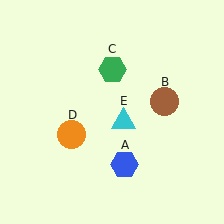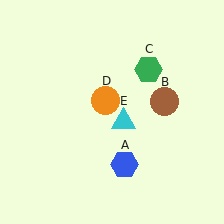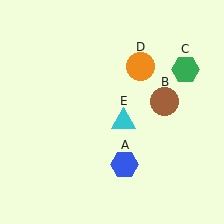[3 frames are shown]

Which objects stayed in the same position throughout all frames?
Blue hexagon (object A) and brown circle (object B) and cyan triangle (object E) remained stationary.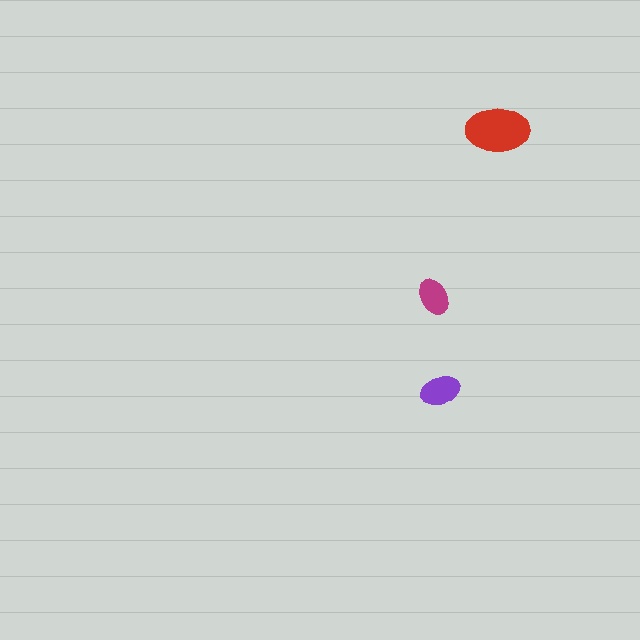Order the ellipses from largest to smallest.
the red one, the purple one, the magenta one.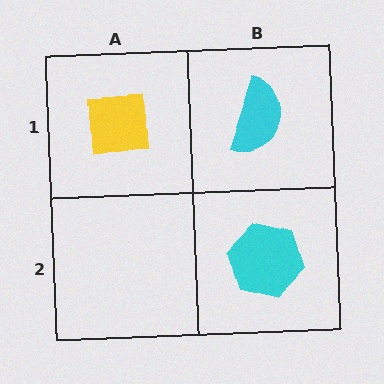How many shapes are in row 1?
2 shapes.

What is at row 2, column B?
A cyan hexagon.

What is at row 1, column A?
A yellow square.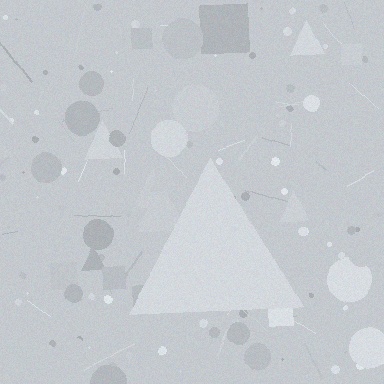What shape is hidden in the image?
A triangle is hidden in the image.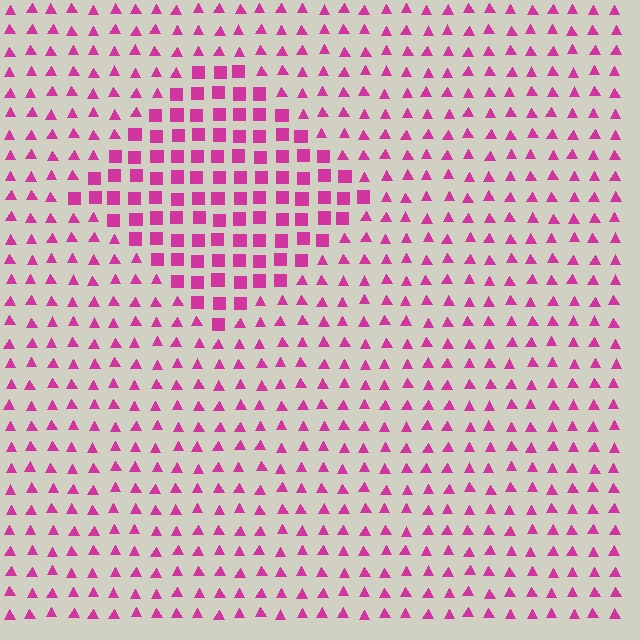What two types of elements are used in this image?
The image uses squares inside the diamond region and triangles outside it.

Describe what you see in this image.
The image is filled with small magenta elements arranged in a uniform grid. A diamond-shaped region contains squares, while the surrounding area contains triangles. The boundary is defined purely by the change in element shape.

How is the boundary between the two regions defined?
The boundary is defined by a change in element shape: squares inside vs. triangles outside. All elements share the same color and spacing.